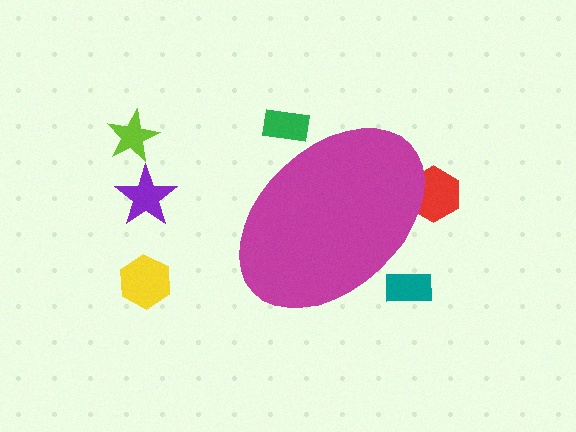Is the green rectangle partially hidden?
Yes, the green rectangle is partially hidden behind the magenta ellipse.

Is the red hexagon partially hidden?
Yes, the red hexagon is partially hidden behind the magenta ellipse.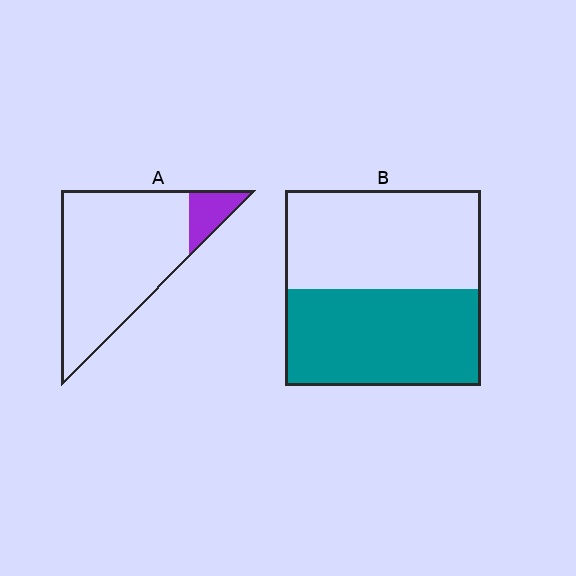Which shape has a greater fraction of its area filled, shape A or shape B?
Shape B.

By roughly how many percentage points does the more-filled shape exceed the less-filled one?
By roughly 40 percentage points (B over A).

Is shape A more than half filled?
No.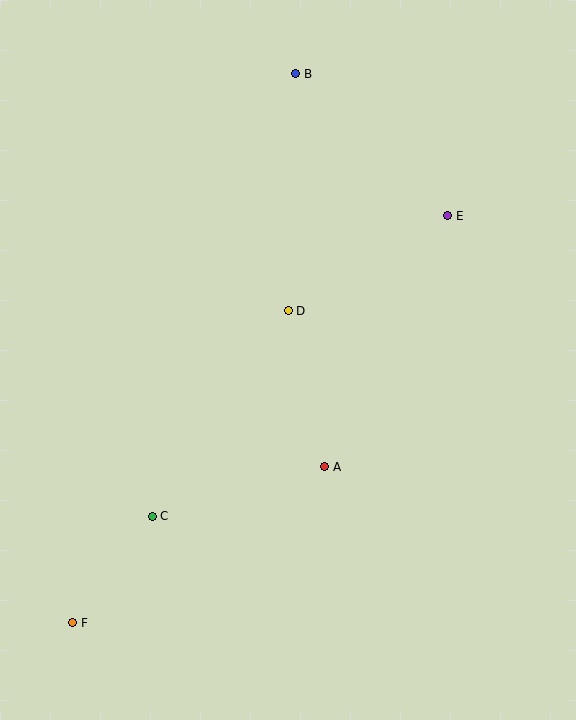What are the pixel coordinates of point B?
Point B is at (296, 74).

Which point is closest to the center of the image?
Point D at (288, 311) is closest to the center.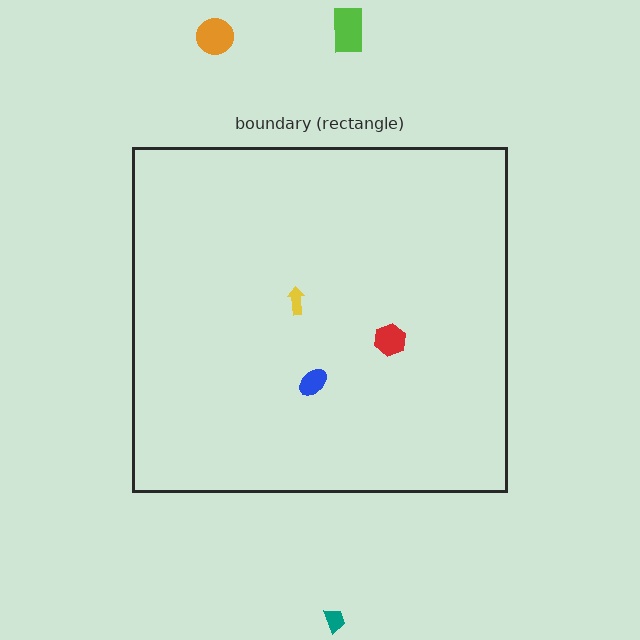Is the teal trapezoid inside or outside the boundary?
Outside.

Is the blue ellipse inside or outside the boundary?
Inside.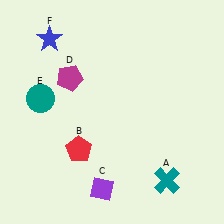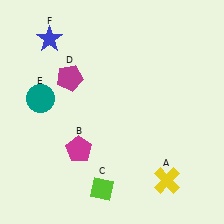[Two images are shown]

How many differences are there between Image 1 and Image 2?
There are 3 differences between the two images.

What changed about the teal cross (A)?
In Image 1, A is teal. In Image 2, it changed to yellow.